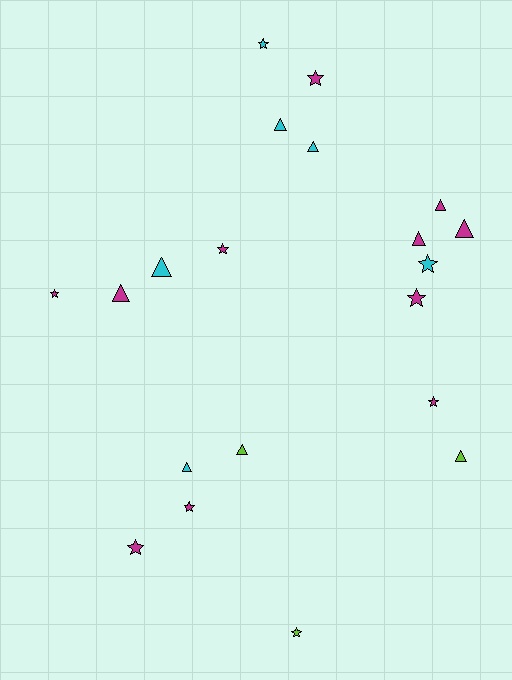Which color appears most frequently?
Magenta, with 11 objects.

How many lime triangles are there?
There are 2 lime triangles.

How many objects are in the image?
There are 20 objects.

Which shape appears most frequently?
Triangle, with 10 objects.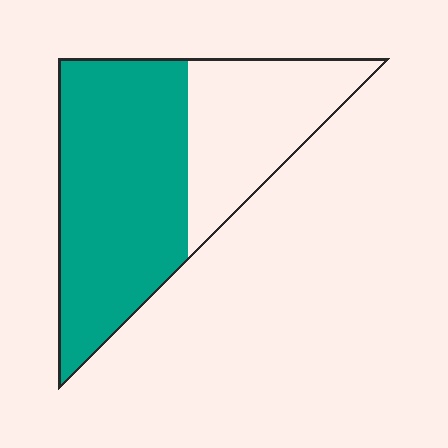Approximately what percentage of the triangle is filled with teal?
Approximately 65%.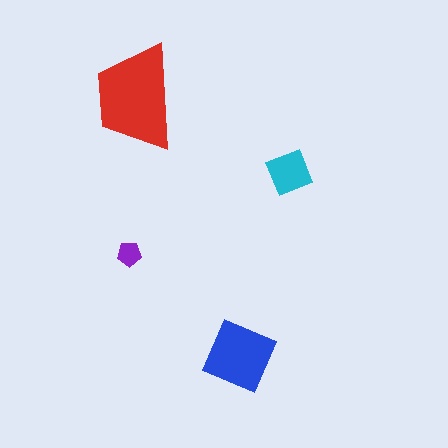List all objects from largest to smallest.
The red trapezoid, the blue square, the cyan diamond, the purple pentagon.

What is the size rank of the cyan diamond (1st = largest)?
3rd.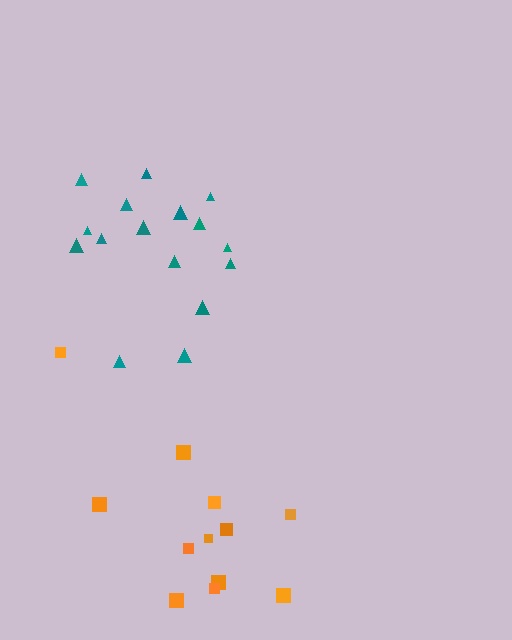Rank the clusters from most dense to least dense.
teal, orange.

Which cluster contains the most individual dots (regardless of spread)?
Teal (16).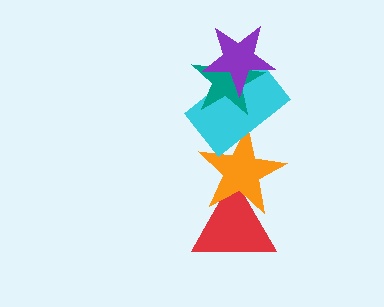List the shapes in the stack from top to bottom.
From top to bottom: the purple star, the teal star, the cyan rectangle, the orange star, the red triangle.